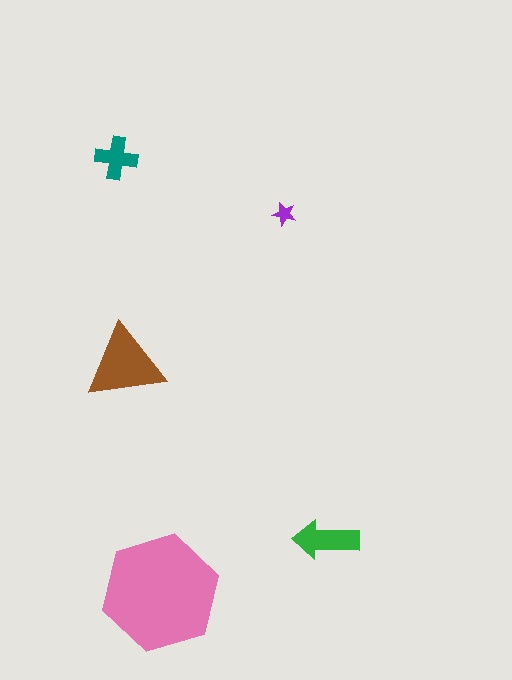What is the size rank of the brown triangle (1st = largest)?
2nd.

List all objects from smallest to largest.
The purple star, the teal cross, the green arrow, the brown triangle, the pink hexagon.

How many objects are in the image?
There are 5 objects in the image.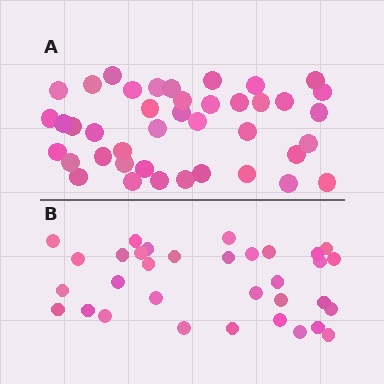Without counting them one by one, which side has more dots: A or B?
Region A (the top region) has more dots.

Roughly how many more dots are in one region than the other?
Region A has roughly 8 or so more dots than region B.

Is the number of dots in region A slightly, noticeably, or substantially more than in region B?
Region A has only slightly more — the two regions are fairly close. The ratio is roughly 1.2 to 1.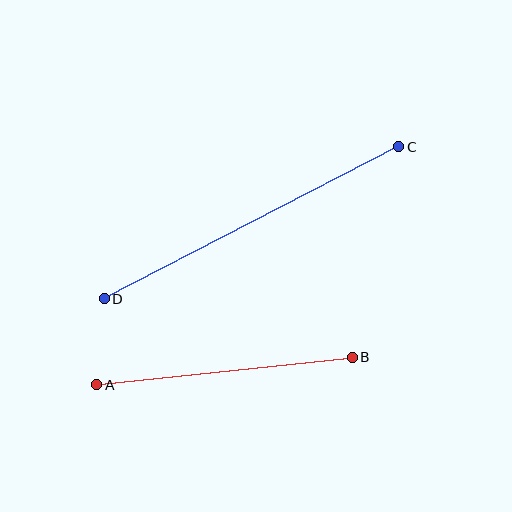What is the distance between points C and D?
The distance is approximately 332 pixels.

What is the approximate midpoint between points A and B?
The midpoint is at approximately (225, 371) pixels.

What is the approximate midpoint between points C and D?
The midpoint is at approximately (251, 223) pixels.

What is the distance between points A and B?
The distance is approximately 257 pixels.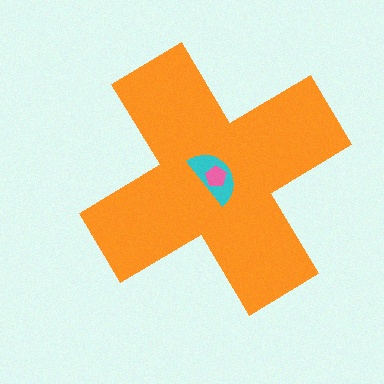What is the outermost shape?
The orange cross.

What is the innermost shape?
The pink pentagon.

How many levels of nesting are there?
3.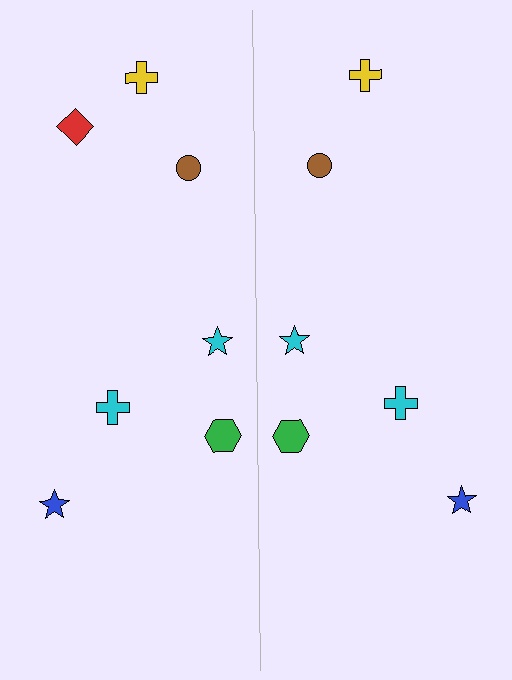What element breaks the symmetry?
A red diamond is missing from the right side.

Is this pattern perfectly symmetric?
No, the pattern is not perfectly symmetric. A red diamond is missing from the right side.